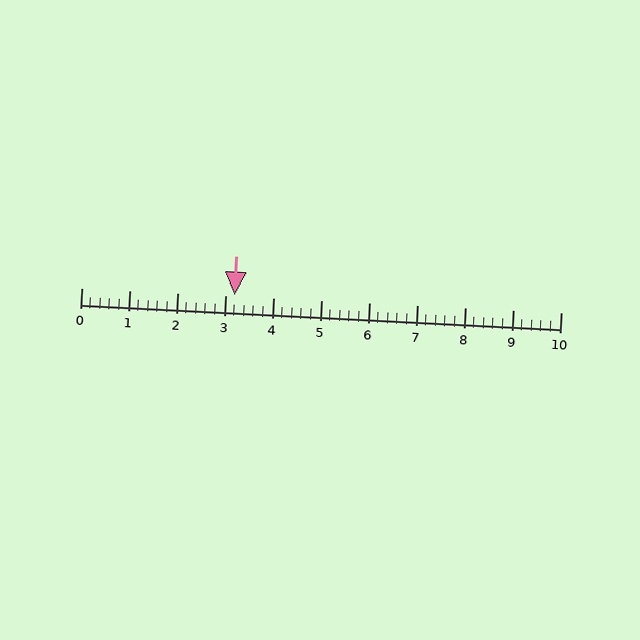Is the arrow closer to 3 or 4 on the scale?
The arrow is closer to 3.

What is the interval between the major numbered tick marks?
The major tick marks are spaced 1 units apart.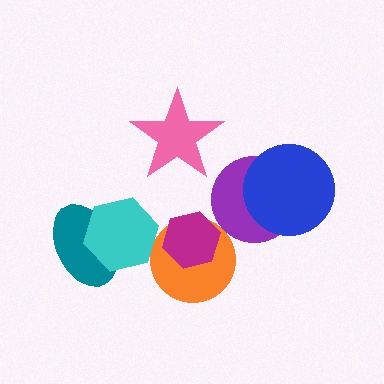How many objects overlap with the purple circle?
1 object overlaps with the purple circle.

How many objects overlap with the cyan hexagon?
1 object overlaps with the cyan hexagon.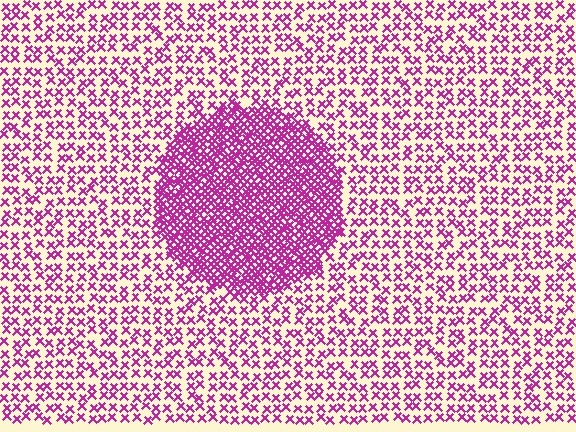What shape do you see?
I see a circle.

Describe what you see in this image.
The image contains small magenta elements arranged at two different densities. A circle-shaped region is visible where the elements are more densely packed than the surrounding area.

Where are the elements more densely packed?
The elements are more densely packed inside the circle boundary.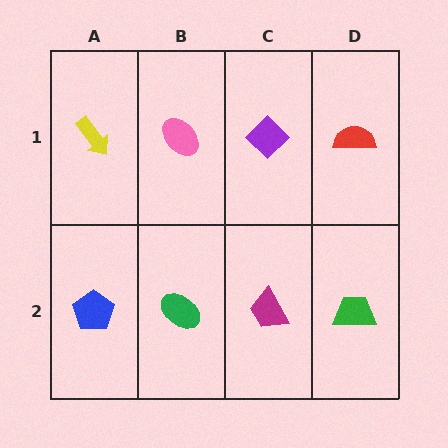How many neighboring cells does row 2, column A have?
2.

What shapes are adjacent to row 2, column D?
A red semicircle (row 1, column D), a magenta trapezoid (row 2, column C).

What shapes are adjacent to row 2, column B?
A pink ellipse (row 1, column B), a blue pentagon (row 2, column A), a magenta trapezoid (row 2, column C).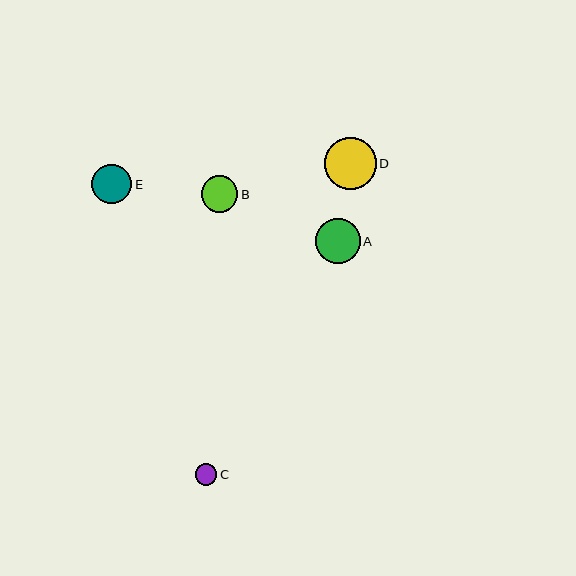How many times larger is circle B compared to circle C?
Circle B is approximately 1.7 times the size of circle C.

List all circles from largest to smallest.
From largest to smallest: D, A, E, B, C.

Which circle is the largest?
Circle D is the largest with a size of approximately 52 pixels.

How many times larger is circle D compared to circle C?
Circle D is approximately 2.5 times the size of circle C.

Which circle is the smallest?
Circle C is the smallest with a size of approximately 21 pixels.